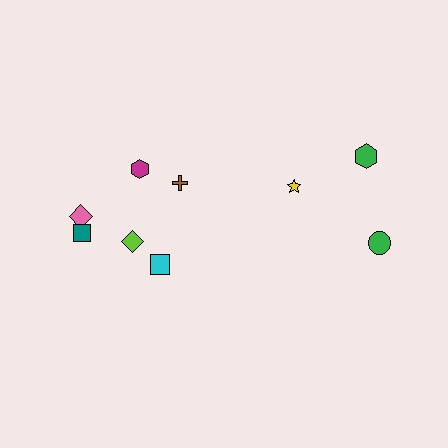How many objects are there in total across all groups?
There are 9 objects.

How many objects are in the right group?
There are 3 objects.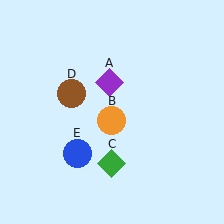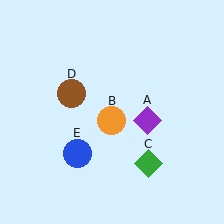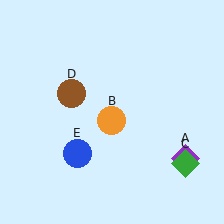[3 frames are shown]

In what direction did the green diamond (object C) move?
The green diamond (object C) moved right.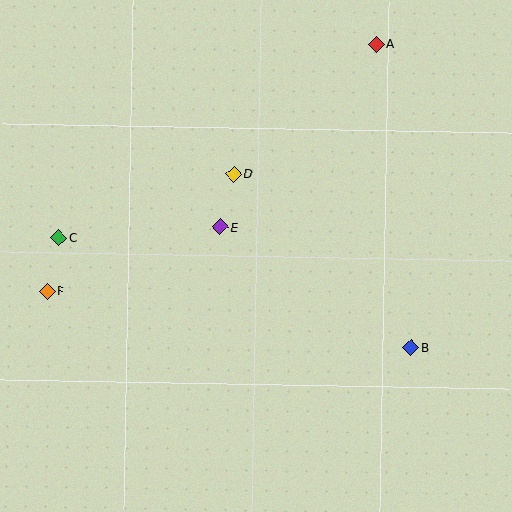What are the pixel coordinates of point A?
Point A is at (376, 44).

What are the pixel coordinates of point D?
Point D is at (234, 174).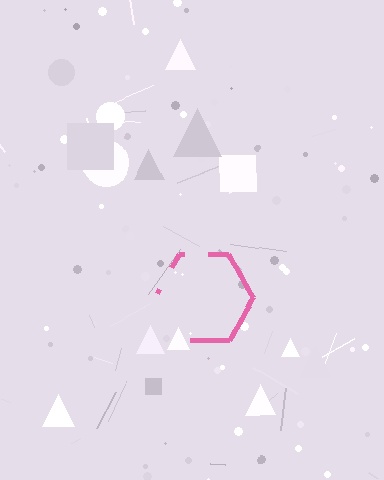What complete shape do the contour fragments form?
The contour fragments form a hexagon.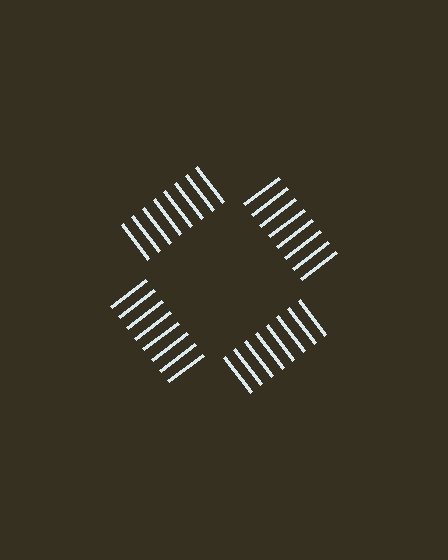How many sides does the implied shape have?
4 sides — the line-ends trace a square.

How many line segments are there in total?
32 — 8 along each of the 4 edges.